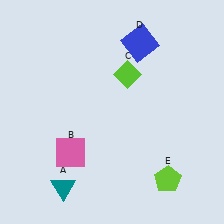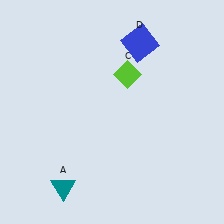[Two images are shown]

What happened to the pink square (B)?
The pink square (B) was removed in Image 2. It was in the bottom-left area of Image 1.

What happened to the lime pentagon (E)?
The lime pentagon (E) was removed in Image 2. It was in the bottom-right area of Image 1.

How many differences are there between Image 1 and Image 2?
There are 2 differences between the two images.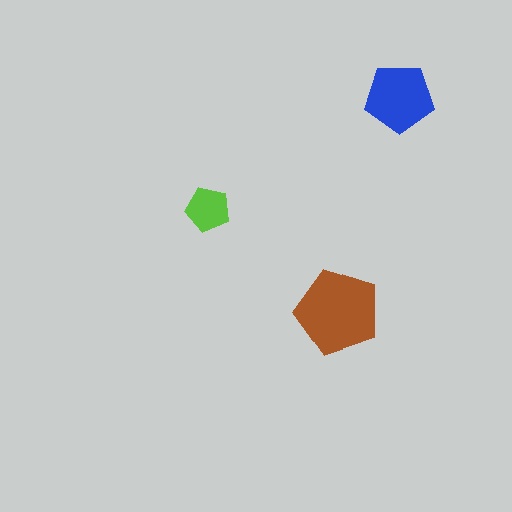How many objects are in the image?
There are 3 objects in the image.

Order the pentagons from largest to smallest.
the brown one, the blue one, the lime one.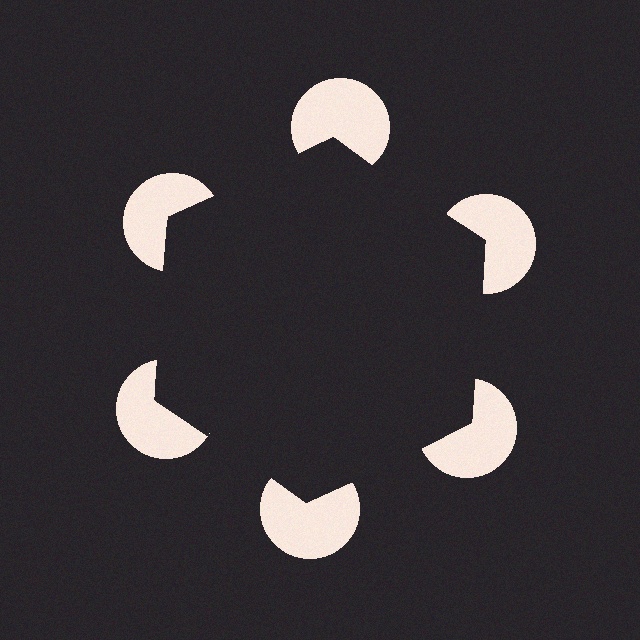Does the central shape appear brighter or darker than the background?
It typically appears slightly darker than the background, even though no actual brightness change is drawn.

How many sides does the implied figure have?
6 sides.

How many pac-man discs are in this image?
There are 6 — one at each vertex of the illusory hexagon.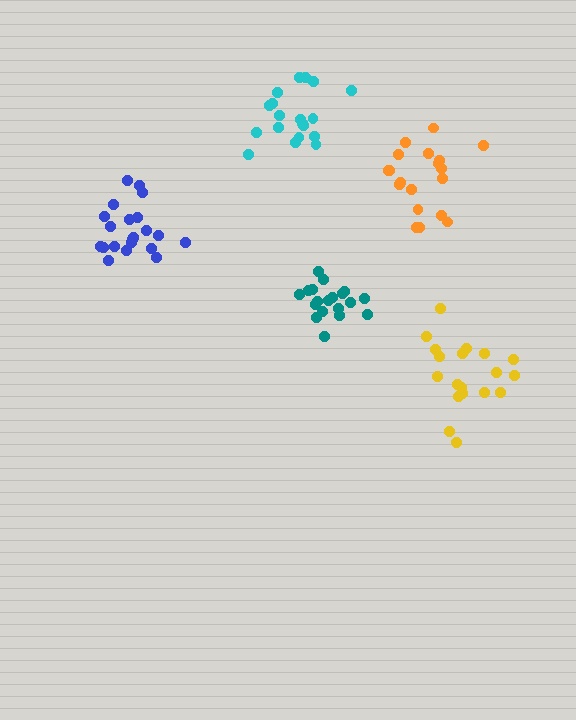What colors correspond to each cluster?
The clusters are colored: blue, cyan, teal, orange, yellow.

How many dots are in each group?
Group 1: 21 dots, Group 2: 19 dots, Group 3: 19 dots, Group 4: 20 dots, Group 5: 19 dots (98 total).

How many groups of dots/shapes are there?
There are 5 groups.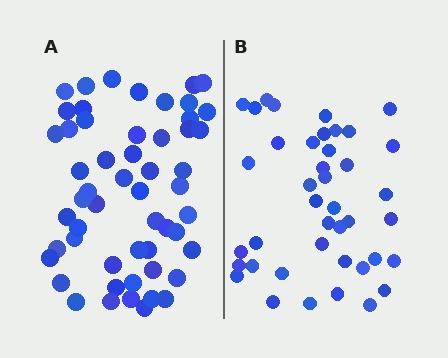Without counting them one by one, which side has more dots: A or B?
Region A (the left region) has more dots.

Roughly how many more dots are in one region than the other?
Region A has approximately 15 more dots than region B.